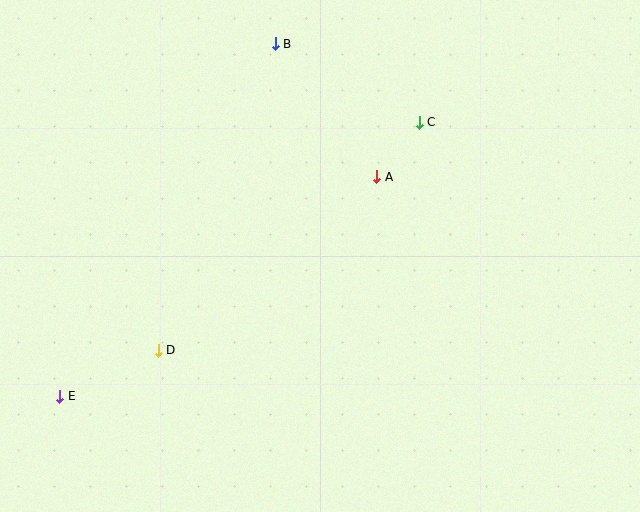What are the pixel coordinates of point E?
Point E is at (60, 396).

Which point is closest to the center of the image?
Point A at (377, 177) is closest to the center.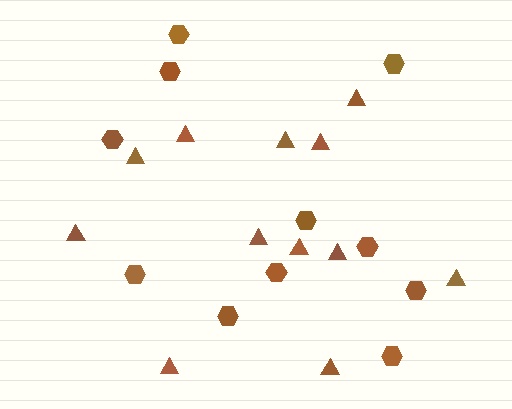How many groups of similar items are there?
There are 2 groups: one group of hexagons (11) and one group of triangles (12).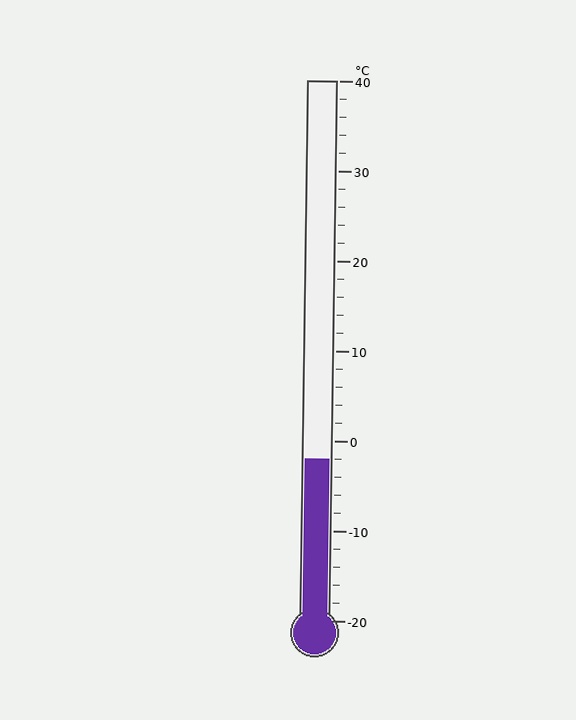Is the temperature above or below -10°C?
The temperature is above -10°C.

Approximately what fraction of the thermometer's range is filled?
The thermometer is filled to approximately 30% of its range.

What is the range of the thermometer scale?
The thermometer scale ranges from -20°C to 40°C.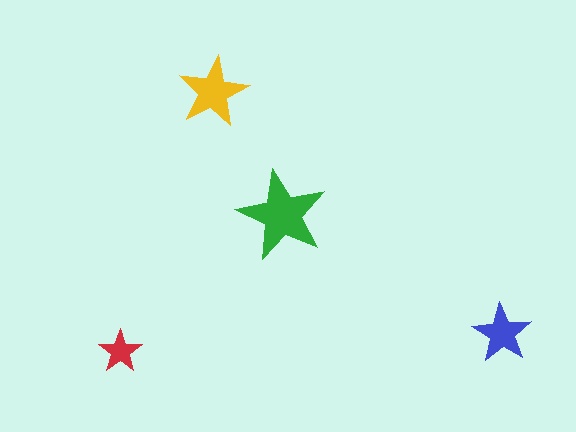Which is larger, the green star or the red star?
The green one.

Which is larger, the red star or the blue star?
The blue one.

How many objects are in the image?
There are 4 objects in the image.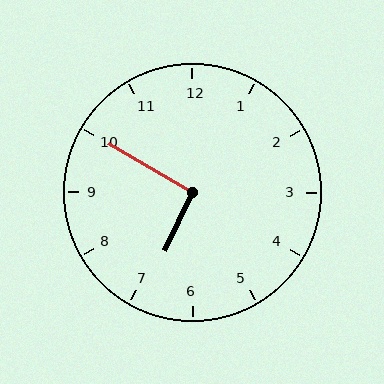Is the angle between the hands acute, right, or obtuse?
It is right.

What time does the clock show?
6:50.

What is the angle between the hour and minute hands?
Approximately 95 degrees.